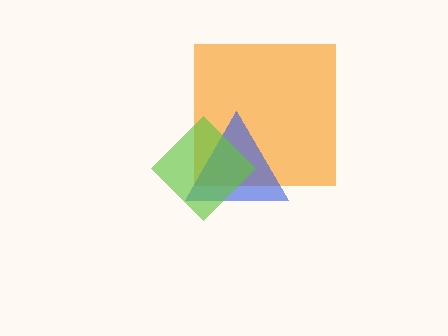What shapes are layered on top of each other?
The layered shapes are: an orange square, a blue triangle, a lime diamond.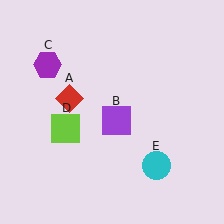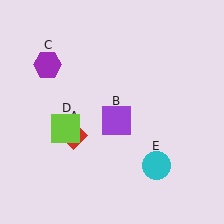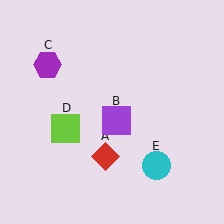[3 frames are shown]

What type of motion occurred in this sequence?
The red diamond (object A) rotated counterclockwise around the center of the scene.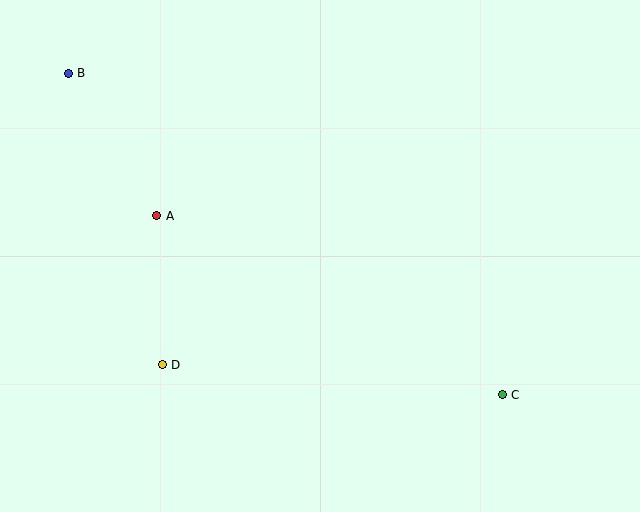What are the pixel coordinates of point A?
Point A is at (157, 216).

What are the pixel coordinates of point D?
Point D is at (162, 365).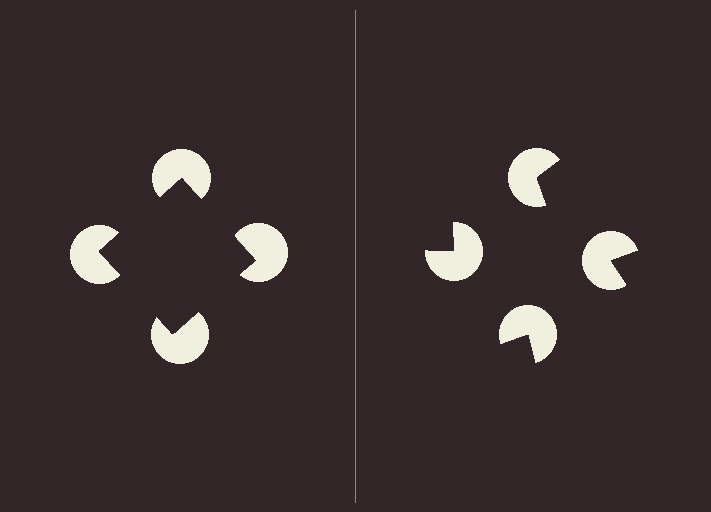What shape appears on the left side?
An illusory square.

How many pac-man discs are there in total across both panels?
8 — 4 on each side.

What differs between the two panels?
The pac-man discs are positioned identically on both sides; only the wedge orientations differ. On the left they align to a square; on the right they are misaligned.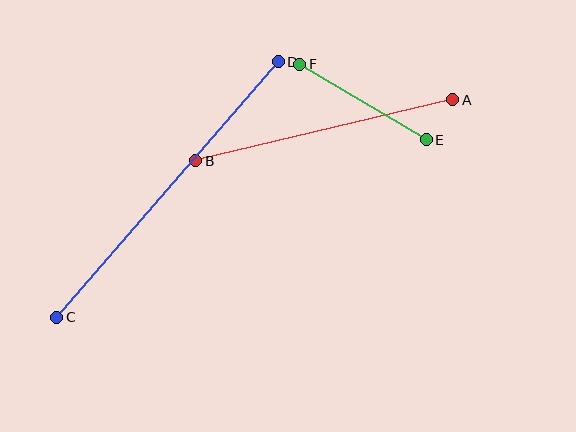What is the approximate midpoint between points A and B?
The midpoint is at approximately (324, 130) pixels.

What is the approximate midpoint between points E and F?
The midpoint is at approximately (363, 102) pixels.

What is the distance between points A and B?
The distance is approximately 264 pixels.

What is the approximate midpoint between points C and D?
The midpoint is at approximately (167, 190) pixels.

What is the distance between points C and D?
The distance is approximately 338 pixels.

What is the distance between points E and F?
The distance is approximately 148 pixels.